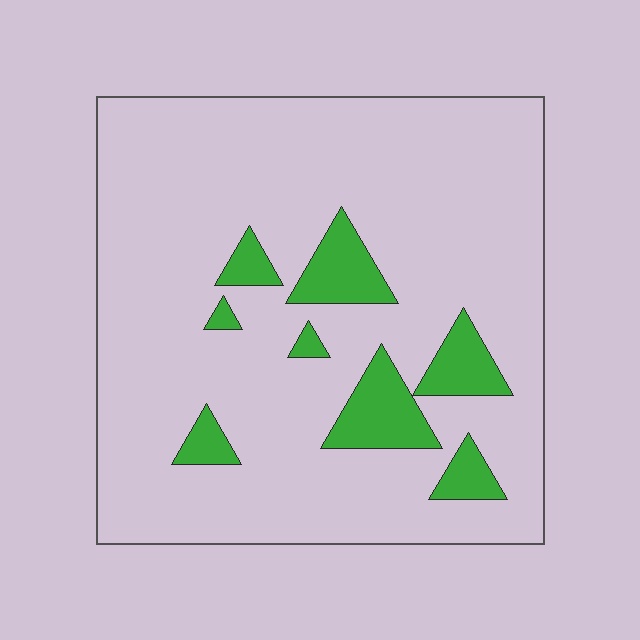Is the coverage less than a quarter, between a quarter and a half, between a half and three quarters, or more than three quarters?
Less than a quarter.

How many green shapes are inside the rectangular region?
8.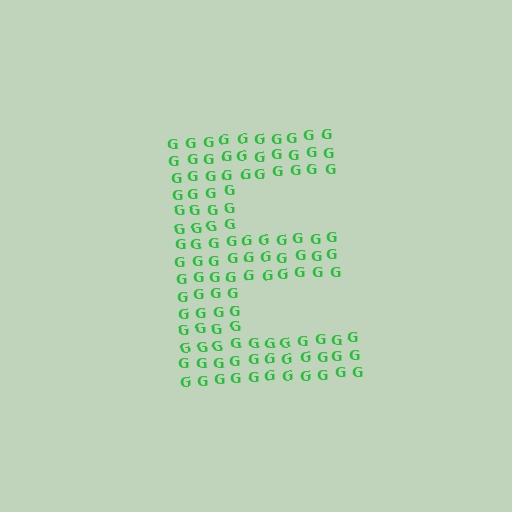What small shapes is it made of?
It is made of small letter G's.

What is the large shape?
The large shape is the letter E.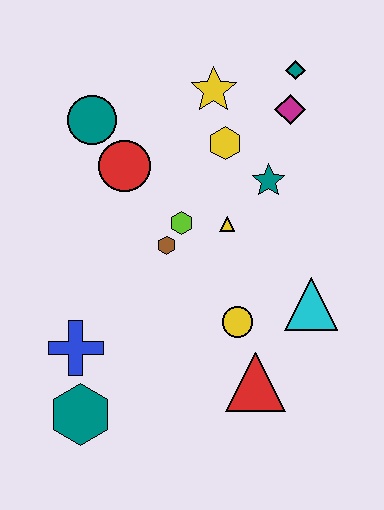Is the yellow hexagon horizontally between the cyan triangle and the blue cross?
Yes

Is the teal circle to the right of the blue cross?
Yes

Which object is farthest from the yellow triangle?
The teal hexagon is farthest from the yellow triangle.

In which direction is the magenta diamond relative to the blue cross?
The magenta diamond is above the blue cross.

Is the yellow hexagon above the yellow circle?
Yes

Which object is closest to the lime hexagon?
The brown hexagon is closest to the lime hexagon.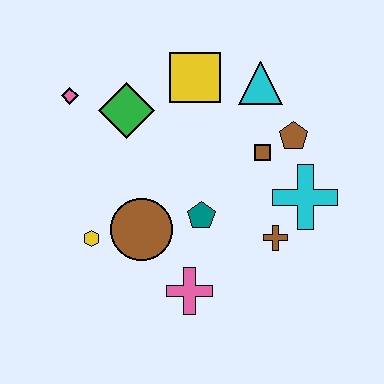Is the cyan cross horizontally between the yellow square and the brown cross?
No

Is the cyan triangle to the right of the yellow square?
Yes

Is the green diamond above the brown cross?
Yes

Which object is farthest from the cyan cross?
The pink diamond is farthest from the cyan cross.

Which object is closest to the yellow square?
The cyan triangle is closest to the yellow square.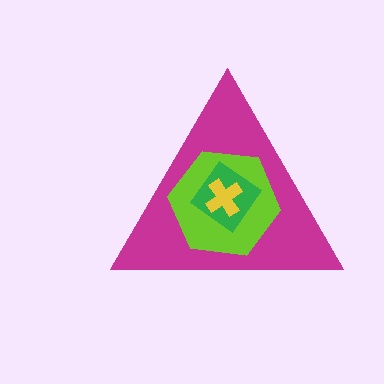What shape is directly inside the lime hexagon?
The green diamond.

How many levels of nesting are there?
4.